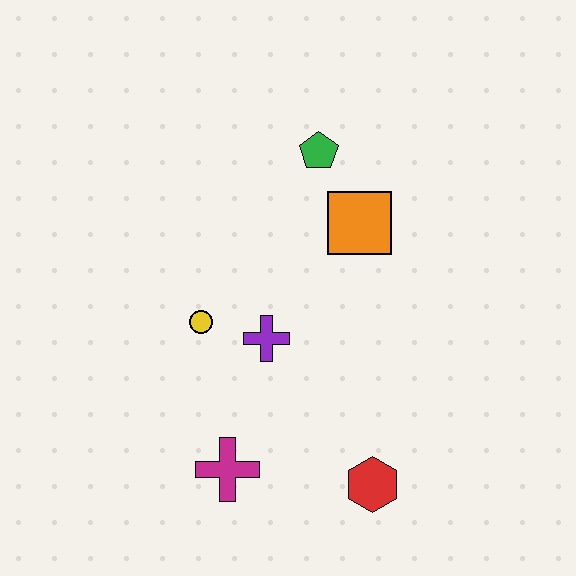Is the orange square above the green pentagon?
No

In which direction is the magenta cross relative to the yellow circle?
The magenta cross is below the yellow circle.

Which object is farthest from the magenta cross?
The green pentagon is farthest from the magenta cross.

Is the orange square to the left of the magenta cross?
No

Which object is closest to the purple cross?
The yellow circle is closest to the purple cross.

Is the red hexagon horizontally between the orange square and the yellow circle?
No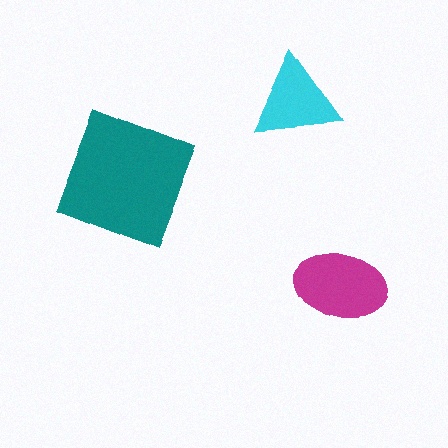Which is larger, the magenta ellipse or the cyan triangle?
The magenta ellipse.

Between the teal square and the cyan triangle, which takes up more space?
The teal square.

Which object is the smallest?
The cyan triangle.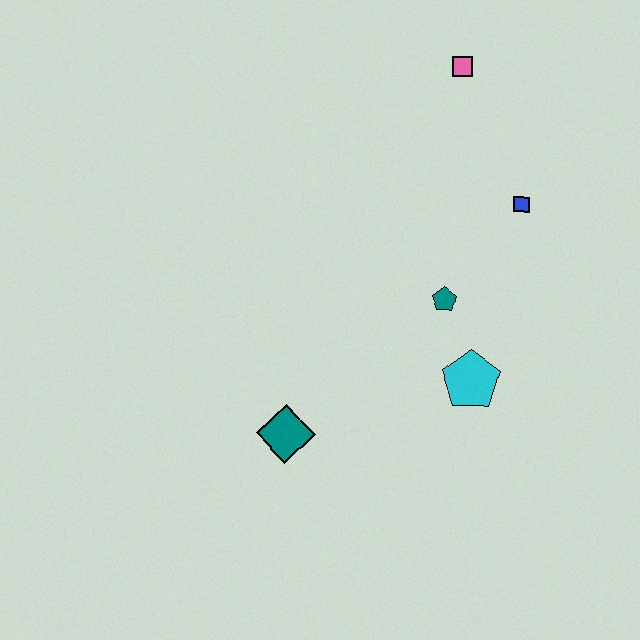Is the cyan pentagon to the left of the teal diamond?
No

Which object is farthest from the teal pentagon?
The pink square is farthest from the teal pentagon.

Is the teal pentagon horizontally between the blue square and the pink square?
No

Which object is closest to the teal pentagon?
The cyan pentagon is closest to the teal pentagon.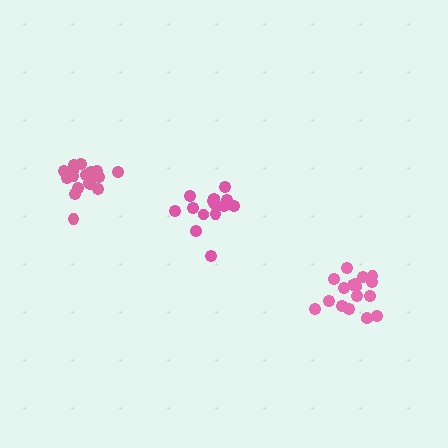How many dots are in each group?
Group 1: 14 dots, Group 2: 19 dots, Group 3: 19 dots (52 total).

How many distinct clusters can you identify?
There are 3 distinct clusters.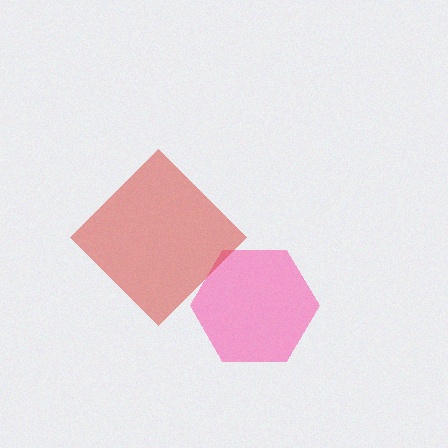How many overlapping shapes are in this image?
There are 2 overlapping shapes in the image.